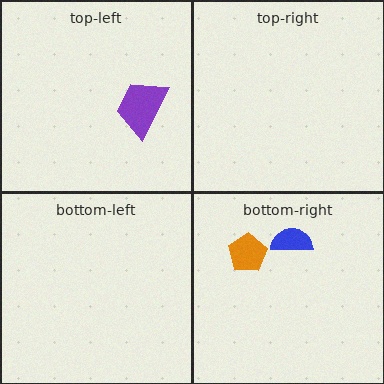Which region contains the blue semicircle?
The bottom-right region.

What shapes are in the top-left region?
The purple trapezoid.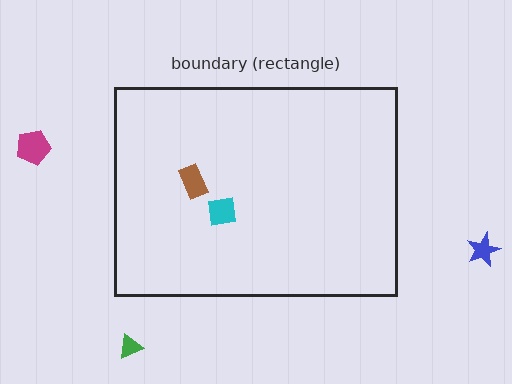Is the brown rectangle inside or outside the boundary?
Inside.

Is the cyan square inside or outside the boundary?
Inside.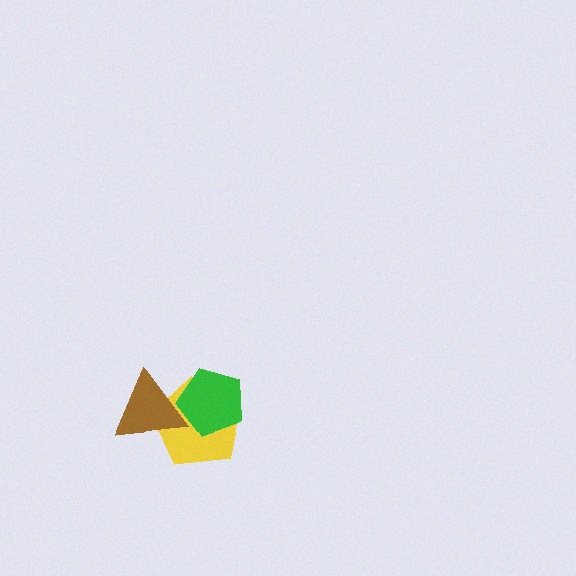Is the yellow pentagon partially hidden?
Yes, it is partially covered by another shape.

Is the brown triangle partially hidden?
No, no other shape covers it.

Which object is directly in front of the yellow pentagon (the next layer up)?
The green pentagon is directly in front of the yellow pentagon.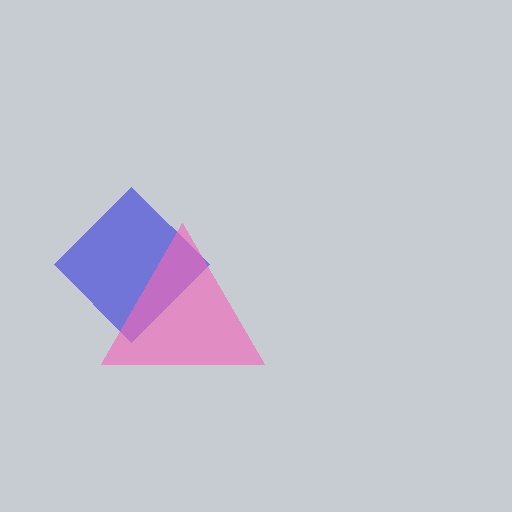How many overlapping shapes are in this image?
There are 2 overlapping shapes in the image.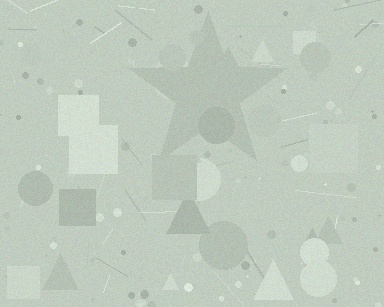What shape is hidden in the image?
A star is hidden in the image.